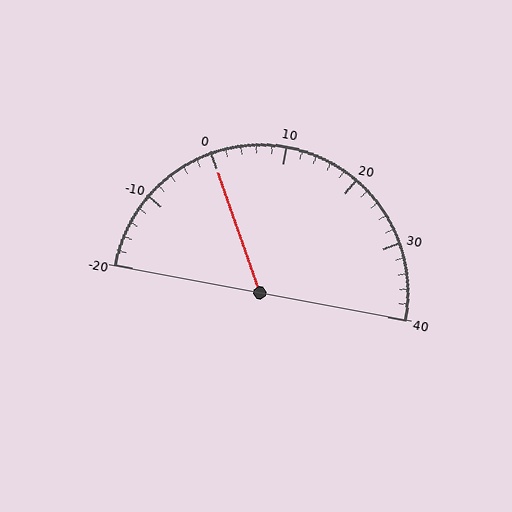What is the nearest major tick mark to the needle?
The nearest major tick mark is 0.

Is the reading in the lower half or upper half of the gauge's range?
The reading is in the lower half of the range (-20 to 40).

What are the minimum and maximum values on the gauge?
The gauge ranges from -20 to 40.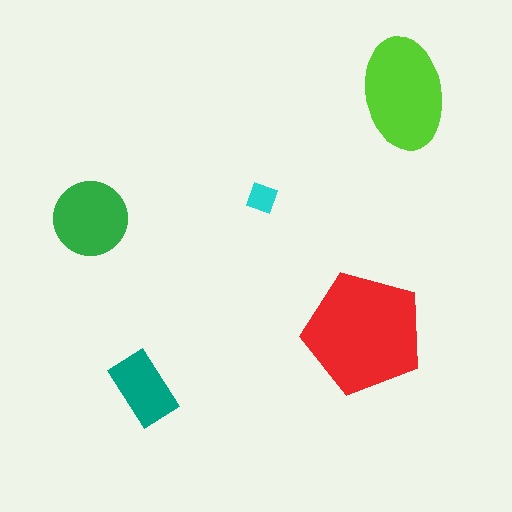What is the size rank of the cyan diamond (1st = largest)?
5th.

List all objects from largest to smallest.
The red pentagon, the lime ellipse, the green circle, the teal rectangle, the cyan diamond.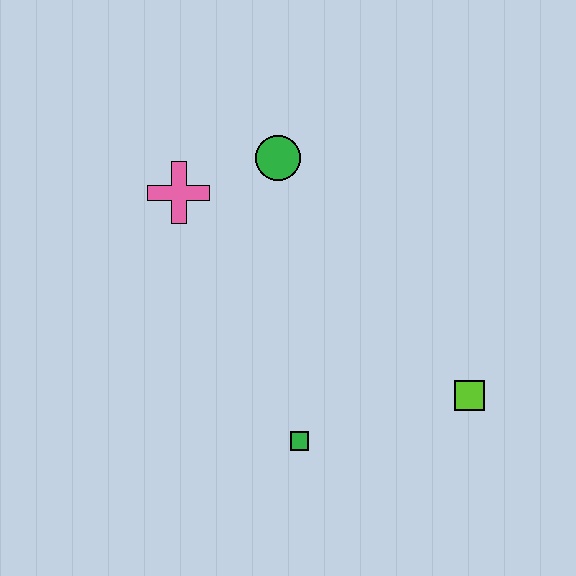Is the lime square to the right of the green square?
Yes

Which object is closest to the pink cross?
The green circle is closest to the pink cross.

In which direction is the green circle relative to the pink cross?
The green circle is to the right of the pink cross.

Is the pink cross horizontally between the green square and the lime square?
No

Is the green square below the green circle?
Yes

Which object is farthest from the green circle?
The lime square is farthest from the green circle.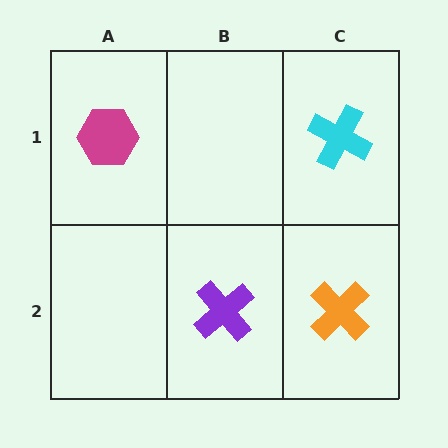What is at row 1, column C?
A cyan cross.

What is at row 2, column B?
A purple cross.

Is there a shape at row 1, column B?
No, that cell is empty.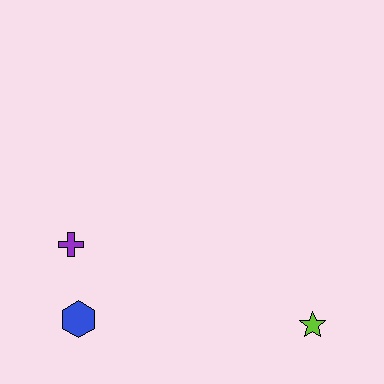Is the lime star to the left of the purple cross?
No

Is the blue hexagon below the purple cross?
Yes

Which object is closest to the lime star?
The blue hexagon is closest to the lime star.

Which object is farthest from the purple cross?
The lime star is farthest from the purple cross.